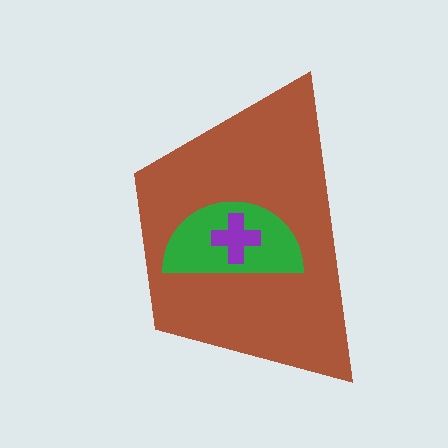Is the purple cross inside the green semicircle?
Yes.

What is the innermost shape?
The purple cross.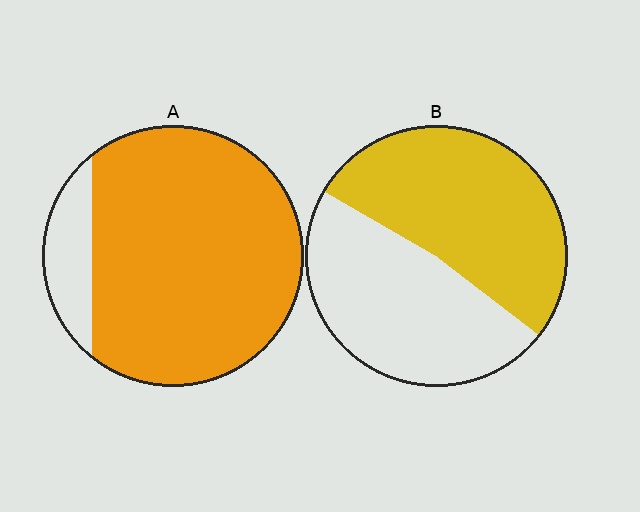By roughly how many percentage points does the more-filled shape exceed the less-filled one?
By roughly 35 percentage points (A over B).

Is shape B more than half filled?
Roughly half.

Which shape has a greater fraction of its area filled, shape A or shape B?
Shape A.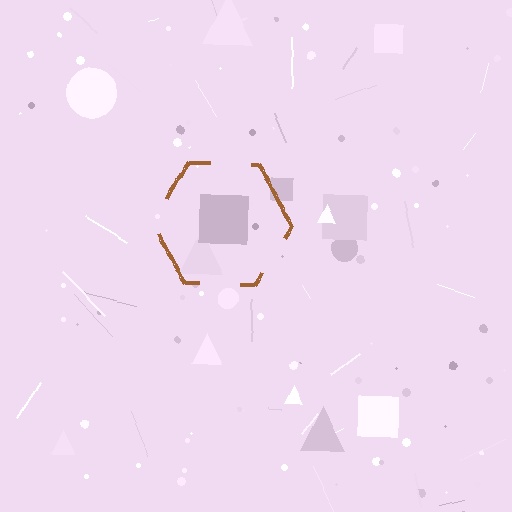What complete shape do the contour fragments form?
The contour fragments form a hexagon.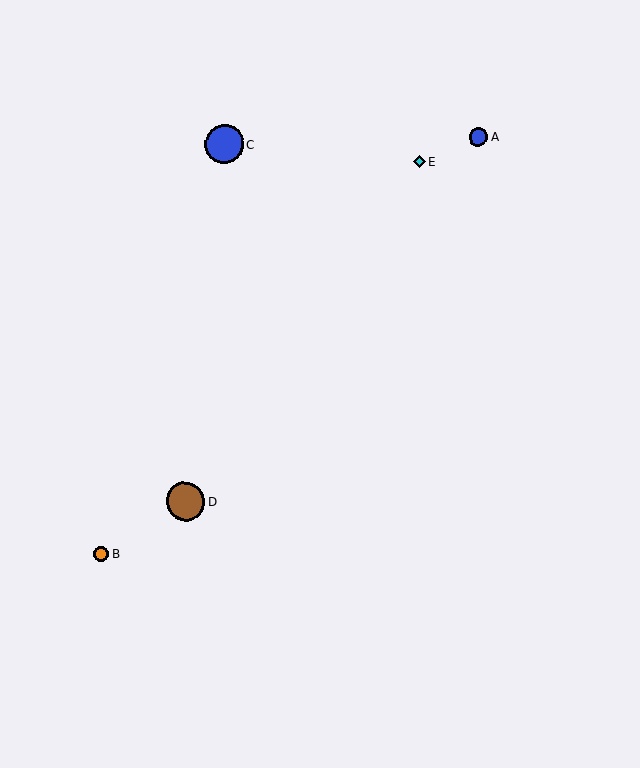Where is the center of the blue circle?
The center of the blue circle is at (224, 145).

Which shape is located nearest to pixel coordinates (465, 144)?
The blue circle (labeled A) at (478, 137) is nearest to that location.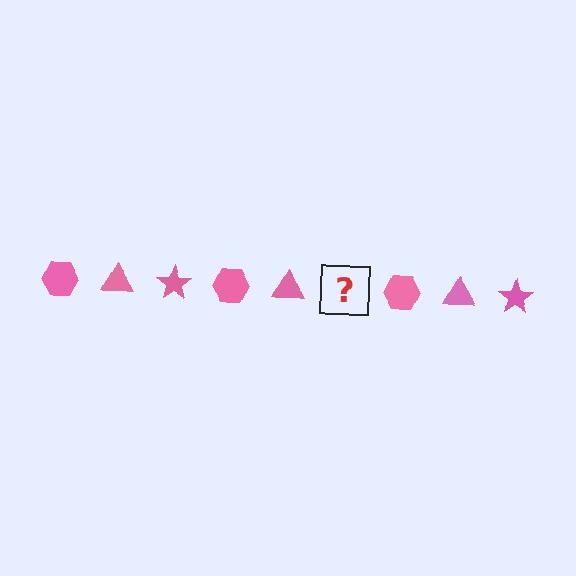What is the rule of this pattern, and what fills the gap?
The rule is that the pattern cycles through hexagon, triangle, star shapes in pink. The gap should be filled with a pink star.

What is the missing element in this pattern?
The missing element is a pink star.